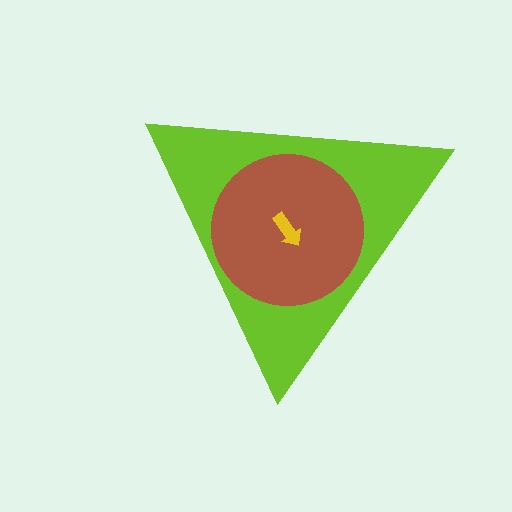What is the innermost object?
The yellow arrow.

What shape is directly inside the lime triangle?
The brown circle.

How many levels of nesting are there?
3.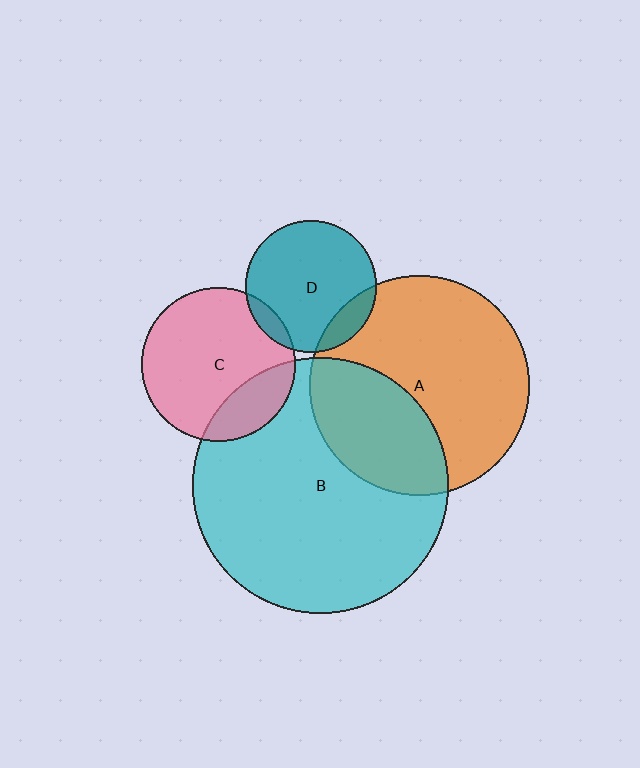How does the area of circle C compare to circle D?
Approximately 1.4 times.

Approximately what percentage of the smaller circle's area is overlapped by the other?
Approximately 20%.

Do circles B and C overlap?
Yes.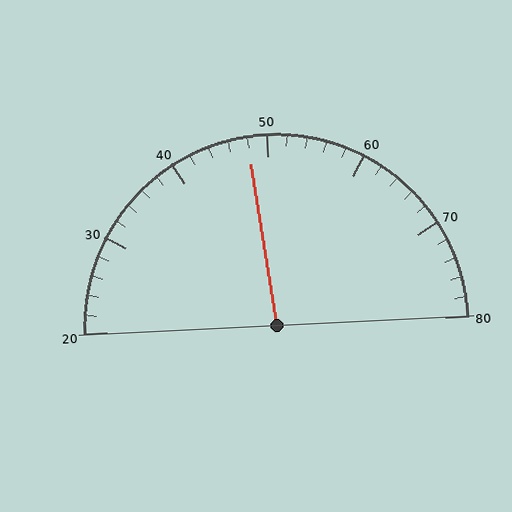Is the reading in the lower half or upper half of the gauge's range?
The reading is in the lower half of the range (20 to 80).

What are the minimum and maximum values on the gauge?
The gauge ranges from 20 to 80.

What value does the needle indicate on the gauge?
The needle indicates approximately 48.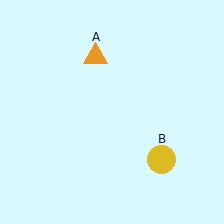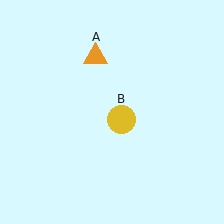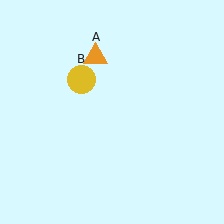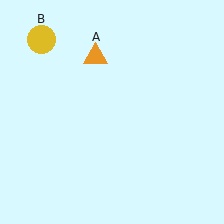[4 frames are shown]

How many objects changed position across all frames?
1 object changed position: yellow circle (object B).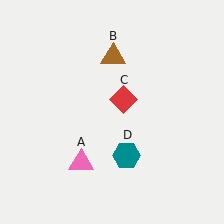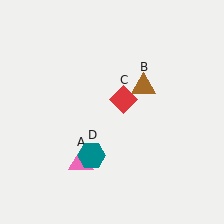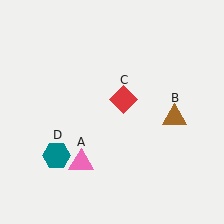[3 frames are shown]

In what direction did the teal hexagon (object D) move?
The teal hexagon (object D) moved left.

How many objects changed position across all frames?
2 objects changed position: brown triangle (object B), teal hexagon (object D).